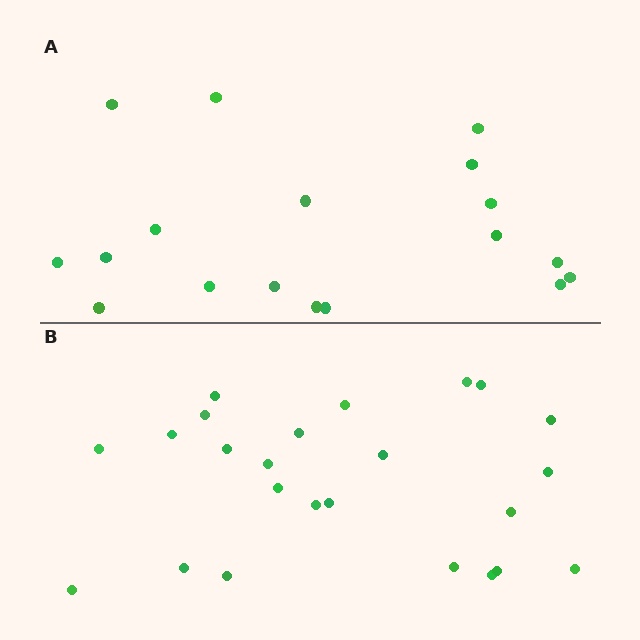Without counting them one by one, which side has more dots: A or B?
Region B (the bottom region) has more dots.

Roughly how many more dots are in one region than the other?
Region B has about 6 more dots than region A.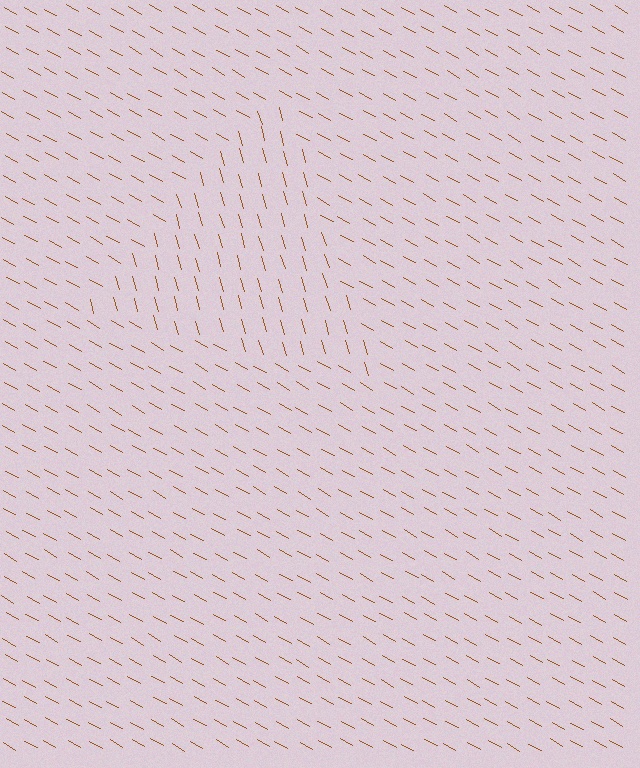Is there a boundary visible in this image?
Yes, there is a texture boundary formed by a change in line orientation.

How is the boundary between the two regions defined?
The boundary is defined purely by a change in line orientation (approximately 45 degrees difference). All lines are the same color and thickness.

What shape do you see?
I see a triangle.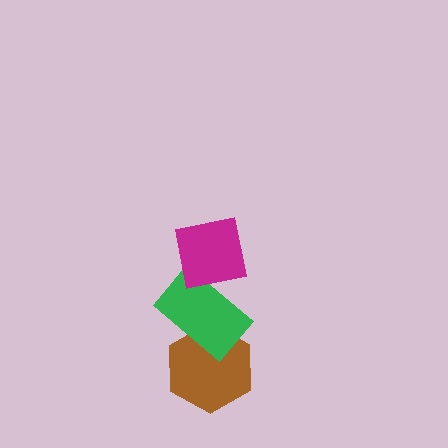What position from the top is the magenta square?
The magenta square is 1st from the top.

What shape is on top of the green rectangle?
The magenta square is on top of the green rectangle.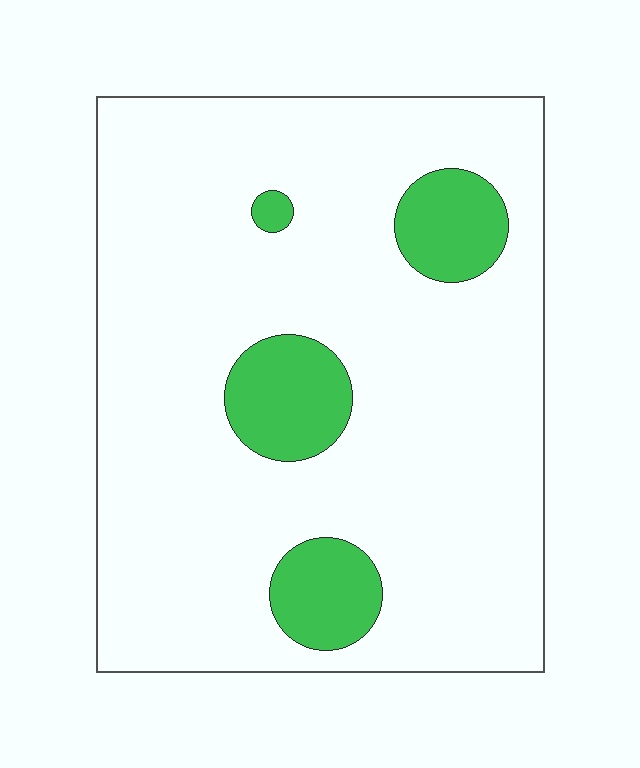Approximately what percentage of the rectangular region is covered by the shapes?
Approximately 15%.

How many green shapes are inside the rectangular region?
4.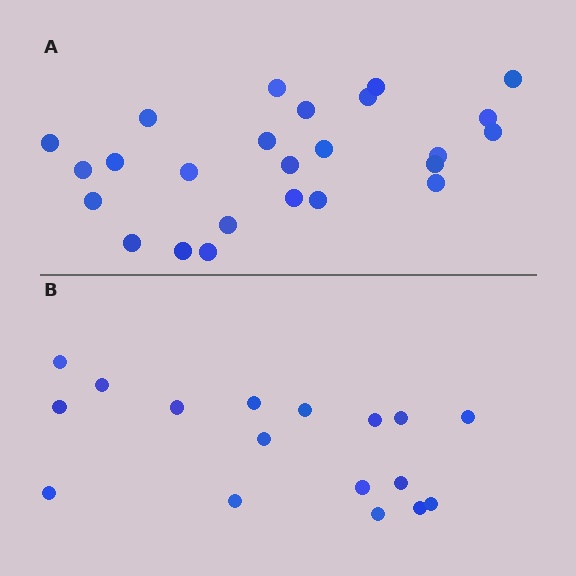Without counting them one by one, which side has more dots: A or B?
Region A (the top region) has more dots.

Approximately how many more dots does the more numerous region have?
Region A has roughly 8 or so more dots than region B.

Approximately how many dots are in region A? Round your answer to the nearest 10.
About 20 dots. (The exact count is 25, which rounds to 20.)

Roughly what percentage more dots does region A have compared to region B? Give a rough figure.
About 45% more.